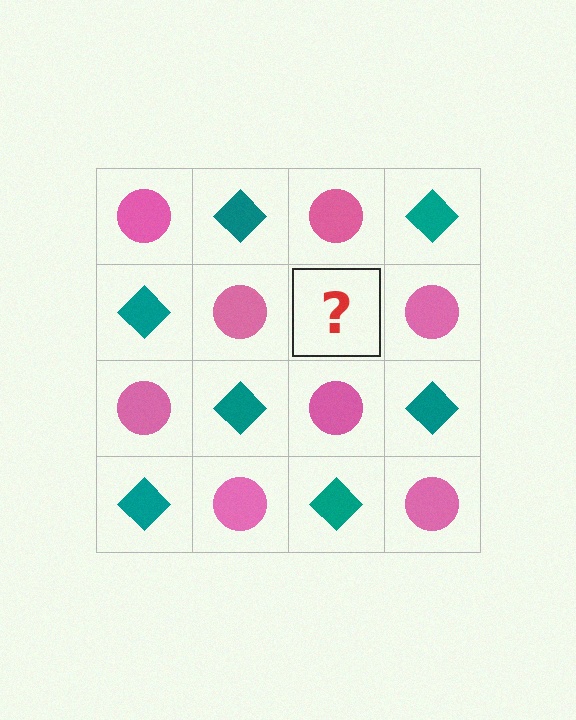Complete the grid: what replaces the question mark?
The question mark should be replaced with a teal diamond.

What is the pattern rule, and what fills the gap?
The rule is that it alternates pink circle and teal diamond in a checkerboard pattern. The gap should be filled with a teal diamond.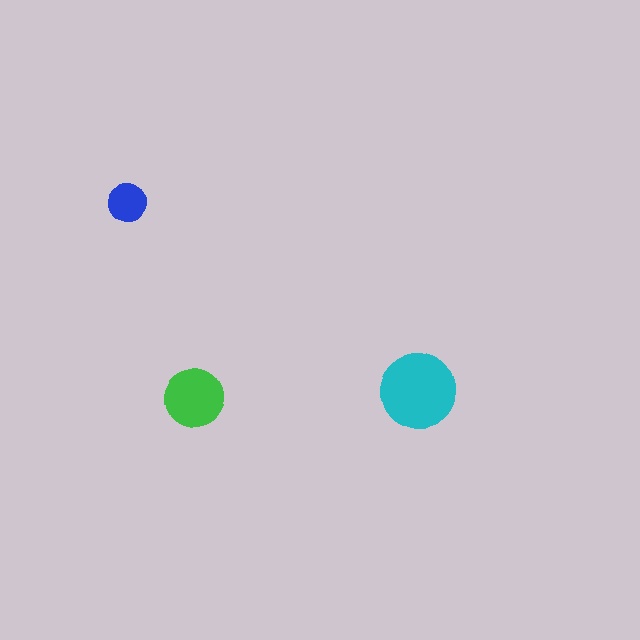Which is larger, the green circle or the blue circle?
The green one.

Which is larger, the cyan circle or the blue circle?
The cyan one.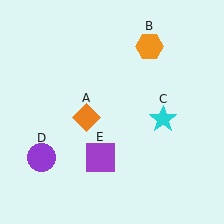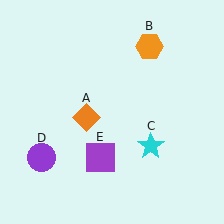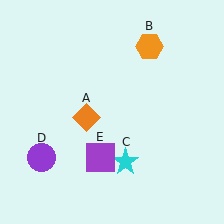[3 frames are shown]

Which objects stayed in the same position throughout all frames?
Orange diamond (object A) and orange hexagon (object B) and purple circle (object D) and purple square (object E) remained stationary.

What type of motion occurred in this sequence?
The cyan star (object C) rotated clockwise around the center of the scene.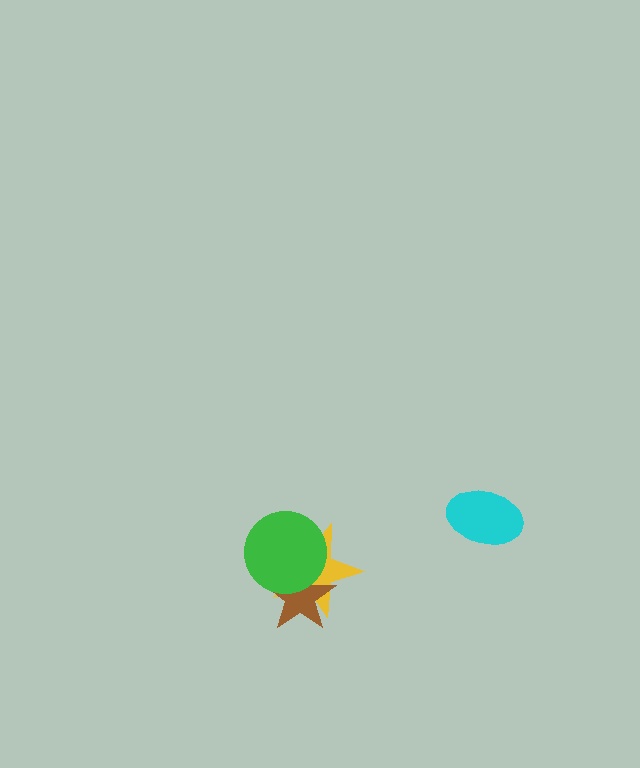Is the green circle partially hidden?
No, no other shape covers it.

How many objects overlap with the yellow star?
2 objects overlap with the yellow star.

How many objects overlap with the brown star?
2 objects overlap with the brown star.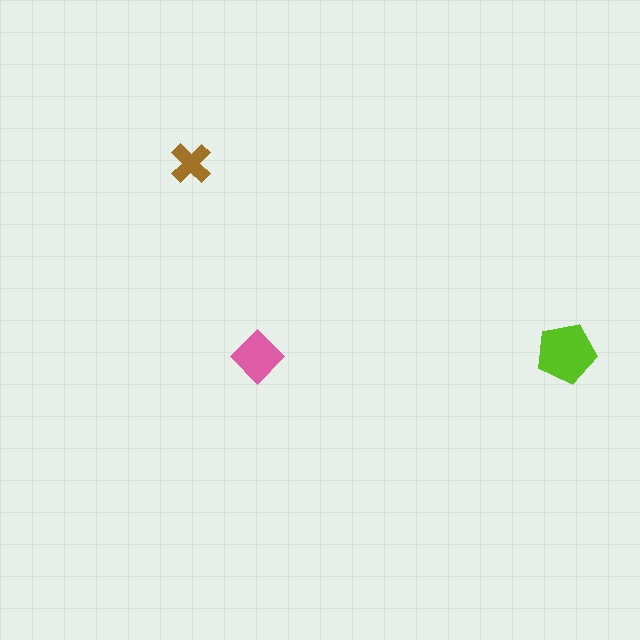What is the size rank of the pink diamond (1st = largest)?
2nd.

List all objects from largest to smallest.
The lime pentagon, the pink diamond, the brown cross.